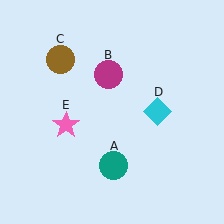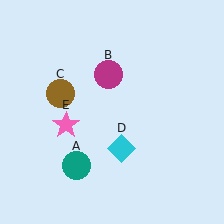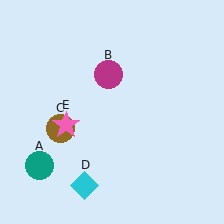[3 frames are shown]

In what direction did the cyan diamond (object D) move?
The cyan diamond (object D) moved down and to the left.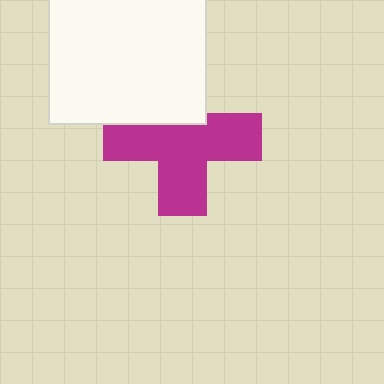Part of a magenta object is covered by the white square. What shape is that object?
It is a cross.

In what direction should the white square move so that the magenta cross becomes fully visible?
The white square should move up. That is the shortest direction to clear the overlap and leave the magenta cross fully visible.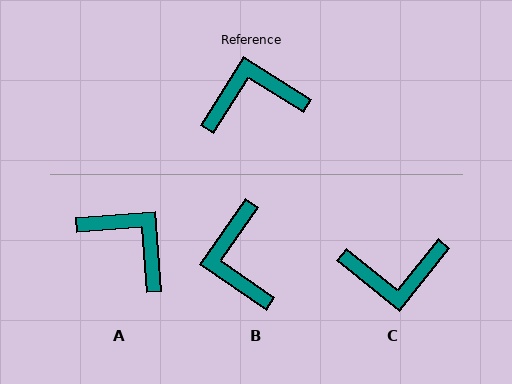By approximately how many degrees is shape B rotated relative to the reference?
Approximately 88 degrees counter-clockwise.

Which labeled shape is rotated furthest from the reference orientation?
C, about 173 degrees away.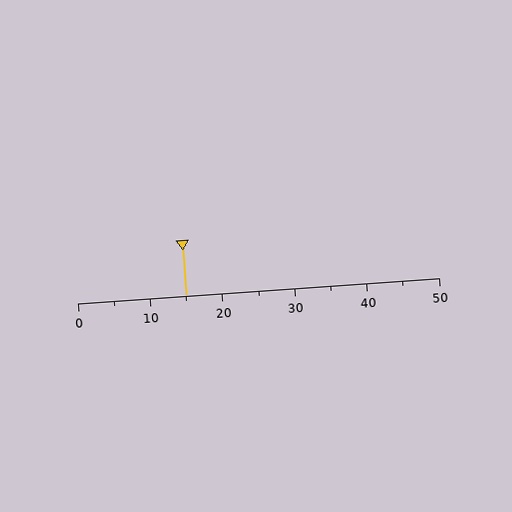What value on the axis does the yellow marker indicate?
The marker indicates approximately 15.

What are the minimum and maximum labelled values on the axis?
The axis runs from 0 to 50.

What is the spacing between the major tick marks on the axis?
The major ticks are spaced 10 apart.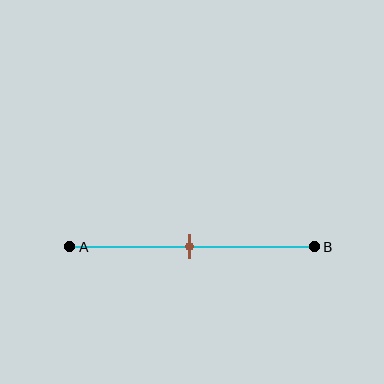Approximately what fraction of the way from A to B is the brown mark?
The brown mark is approximately 50% of the way from A to B.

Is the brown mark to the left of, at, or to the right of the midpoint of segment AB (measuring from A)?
The brown mark is approximately at the midpoint of segment AB.